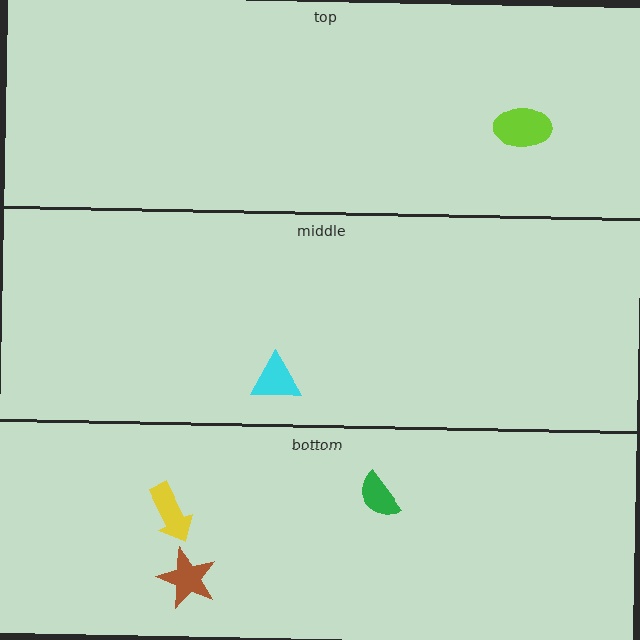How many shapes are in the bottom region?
3.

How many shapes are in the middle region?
1.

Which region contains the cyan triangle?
The middle region.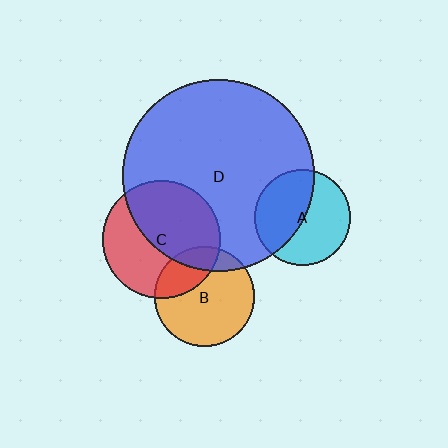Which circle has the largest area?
Circle D (blue).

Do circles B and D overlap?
Yes.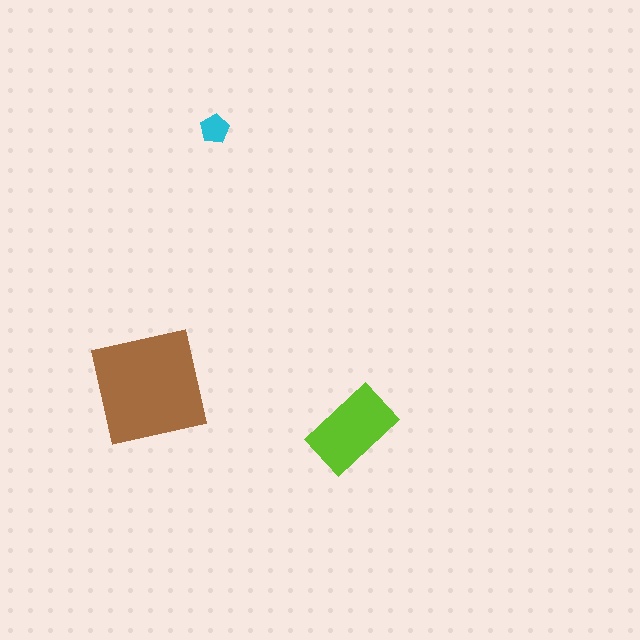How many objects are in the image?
There are 3 objects in the image.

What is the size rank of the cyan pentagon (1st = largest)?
3rd.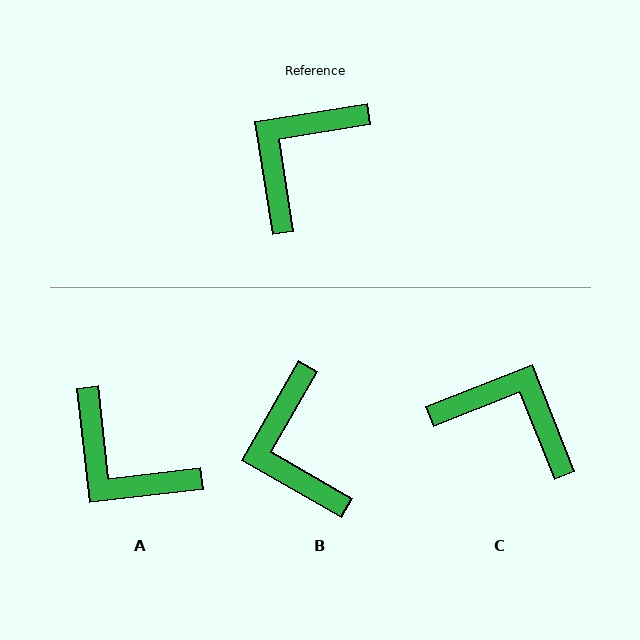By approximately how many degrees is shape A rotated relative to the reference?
Approximately 87 degrees counter-clockwise.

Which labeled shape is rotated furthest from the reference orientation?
A, about 87 degrees away.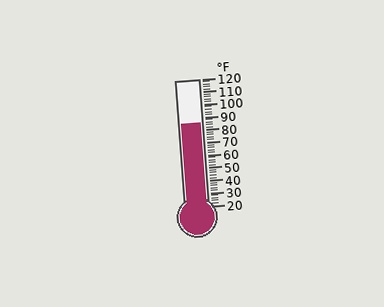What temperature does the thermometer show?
The thermometer shows approximately 86°F.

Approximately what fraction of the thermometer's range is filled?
The thermometer is filled to approximately 65% of its range.